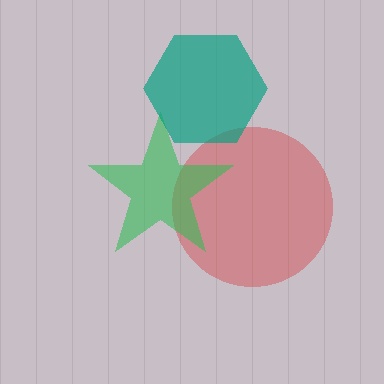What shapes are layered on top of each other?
The layered shapes are: a red circle, a green star, a teal hexagon.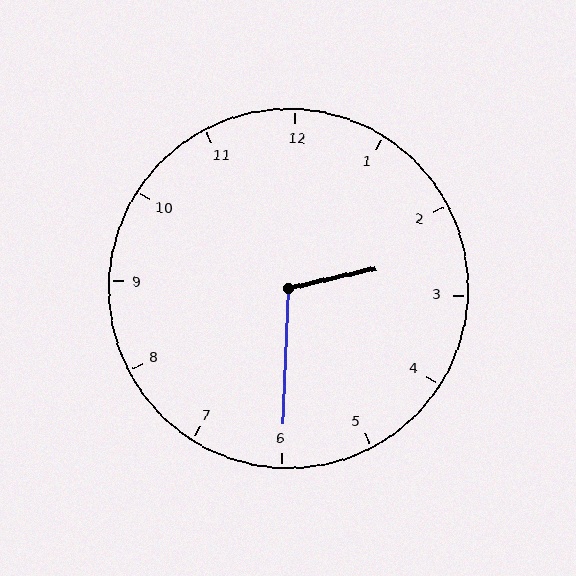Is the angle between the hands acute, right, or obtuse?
It is obtuse.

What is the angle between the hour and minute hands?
Approximately 105 degrees.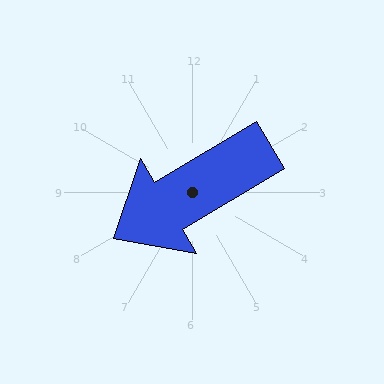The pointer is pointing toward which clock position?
Roughly 8 o'clock.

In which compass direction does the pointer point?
Southwest.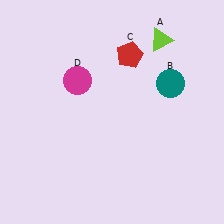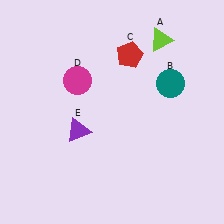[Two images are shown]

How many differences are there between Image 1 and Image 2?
There is 1 difference between the two images.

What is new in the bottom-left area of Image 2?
A purple triangle (E) was added in the bottom-left area of Image 2.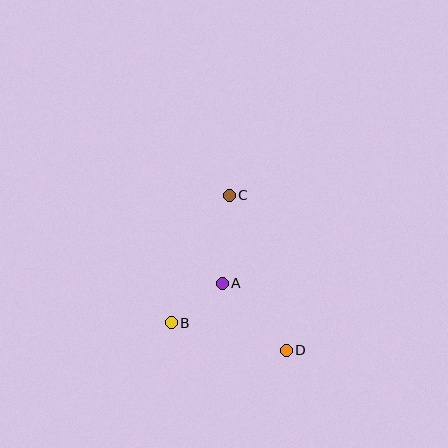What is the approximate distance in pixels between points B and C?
The distance between B and C is approximately 140 pixels.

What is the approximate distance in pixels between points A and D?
The distance between A and D is approximately 93 pixels.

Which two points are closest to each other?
Points A and B are closest to each other.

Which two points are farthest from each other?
Points C and D are farthest from each other.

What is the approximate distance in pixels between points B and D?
The distance between B and D is approximately 119 pixels.